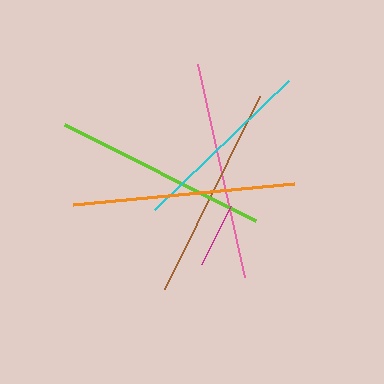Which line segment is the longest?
The orange line is the longest at approximately 222 pixels.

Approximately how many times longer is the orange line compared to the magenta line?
The orange line is approximately 3.5 times the length of the magenta line.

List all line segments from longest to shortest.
From longest to shortest: orange, pink, brown, lime, cyan, magenta.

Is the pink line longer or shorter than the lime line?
The pink line is longer than the lime line.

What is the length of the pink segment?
The pink segment is approximately 218 pixels long.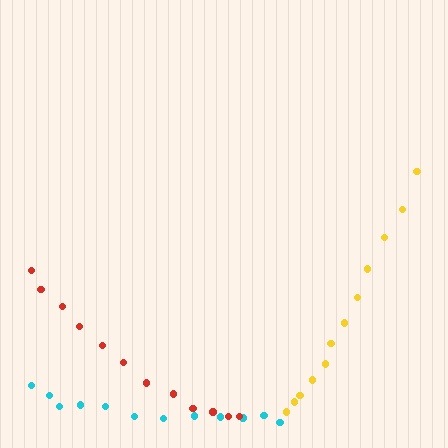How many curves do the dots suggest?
There are 3 distinct paths.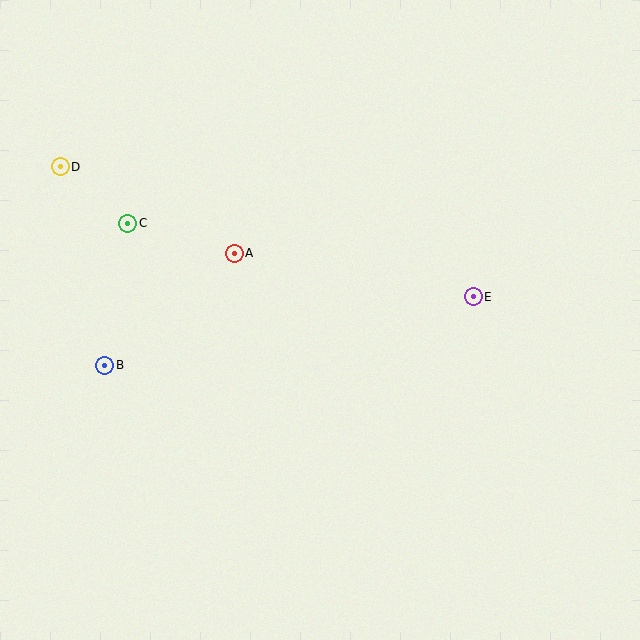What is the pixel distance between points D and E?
The distance between D and E is 433 pixels.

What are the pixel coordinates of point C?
Point C is at (128, 223).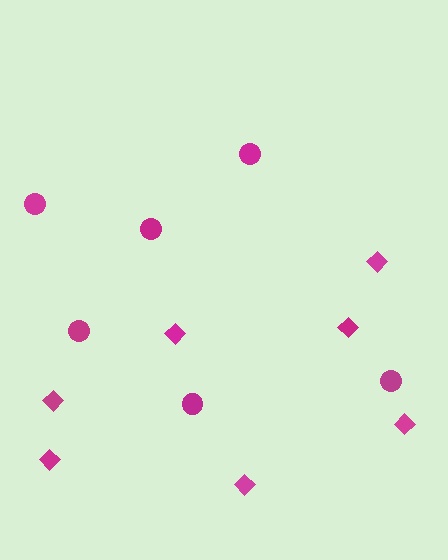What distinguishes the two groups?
There are 2 groups: one group of circles (6) and one group of diamonds (7).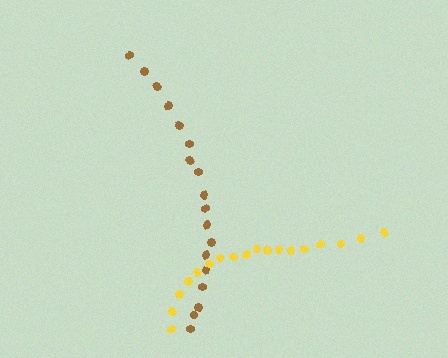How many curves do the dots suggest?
There are 2 distinct paths.